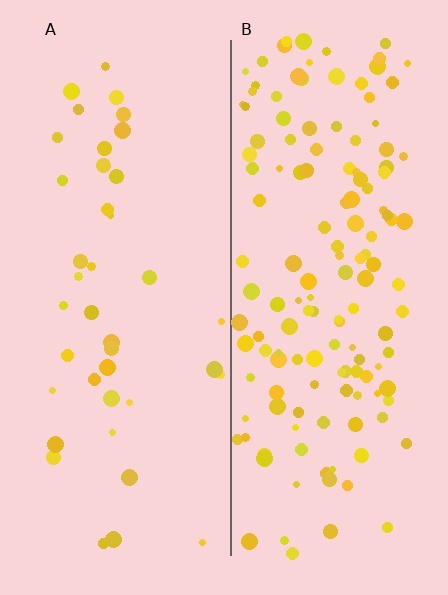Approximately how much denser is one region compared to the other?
Approximately 3.7× — region B over region A.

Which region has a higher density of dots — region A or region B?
B (the right).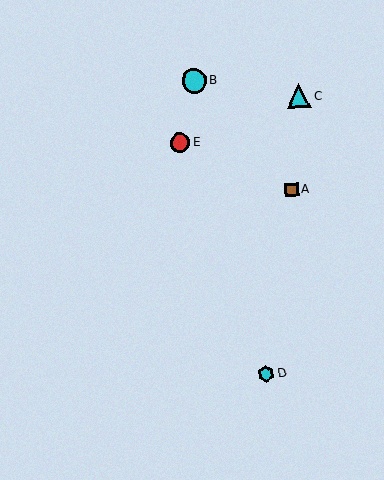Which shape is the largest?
The cyan triangle (labeled C) is the largest.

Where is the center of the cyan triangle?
The center of the cyan triangle is at (299, 96).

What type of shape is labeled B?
Shape B is a cyan circle.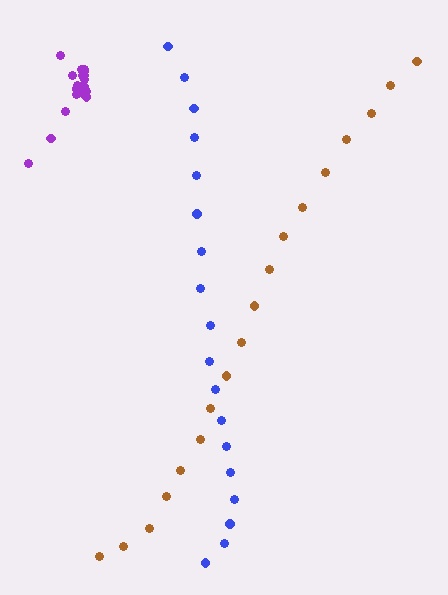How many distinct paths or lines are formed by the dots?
There are 3 distinct paths.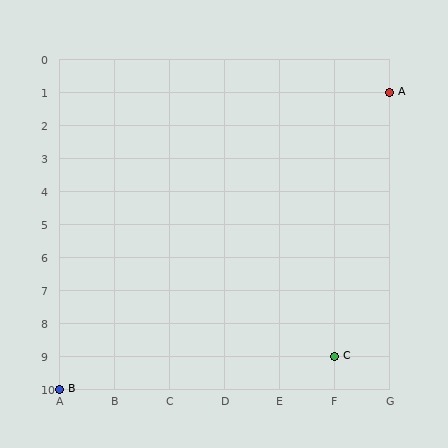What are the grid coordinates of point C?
Point C is at grid coordinates (F, 9).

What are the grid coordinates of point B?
Point B is at grid coordinates (A, 10).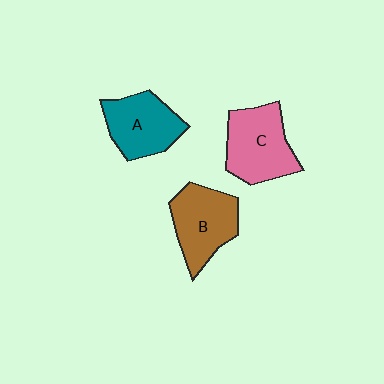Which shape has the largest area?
Shape C (pink).